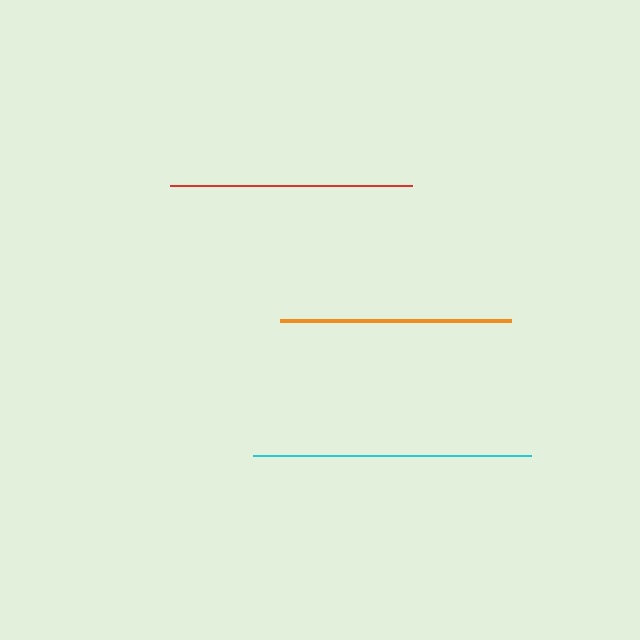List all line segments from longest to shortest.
From longest to shortest: cyan, red, orange.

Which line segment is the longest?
The cyan line is the longest at approximately 278 pixels.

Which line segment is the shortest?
The orange line is the shortest at approximately 231 pixels.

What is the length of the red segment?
The red segment is approximately 242 pixels long.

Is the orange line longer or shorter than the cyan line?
The cyan line is longer than the orange line.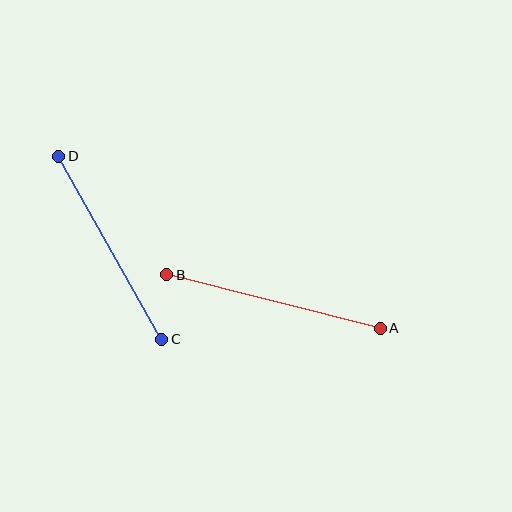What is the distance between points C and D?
The distance is approximately 210 pixels.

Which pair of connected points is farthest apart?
Points A and B are farthest apart.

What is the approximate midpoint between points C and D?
The midpoint is at approximately (110, 248) pixels.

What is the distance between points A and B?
The distance is approximately 220 pixels.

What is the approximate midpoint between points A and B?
The midpoint is at approximately (273, 301) pixels.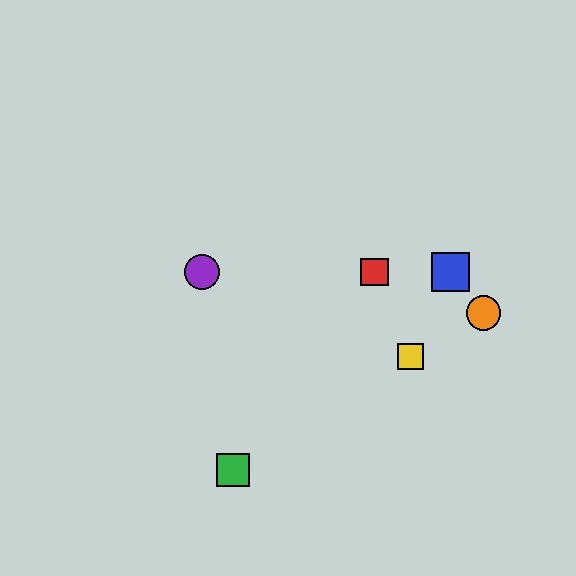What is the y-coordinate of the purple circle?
The purple circle is at y≈272.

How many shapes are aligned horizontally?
3 shapes (the red square, the blue square, the purple circle) are aligned horizontally.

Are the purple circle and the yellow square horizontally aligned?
No, the purple circle is at y≈272 and the yellow square is at y≈356.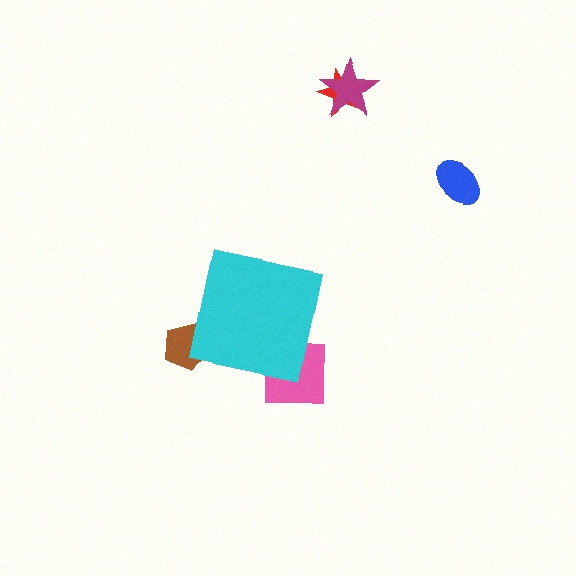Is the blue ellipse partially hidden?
No, the blue ellipse is fully visible.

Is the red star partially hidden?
No, the red star is fully visible.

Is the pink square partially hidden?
Yes, the pink square is partially hidden behind the cyan square.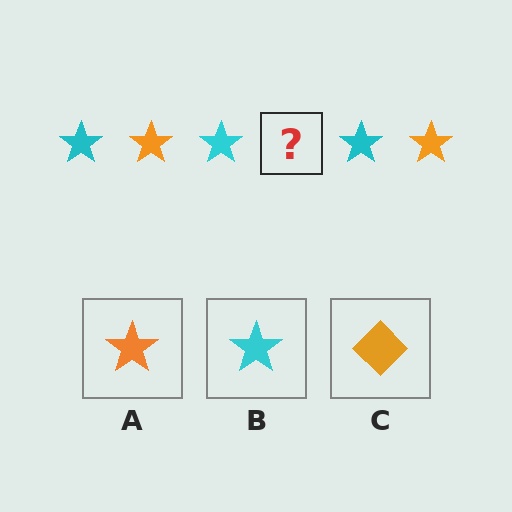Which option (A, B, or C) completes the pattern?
A.